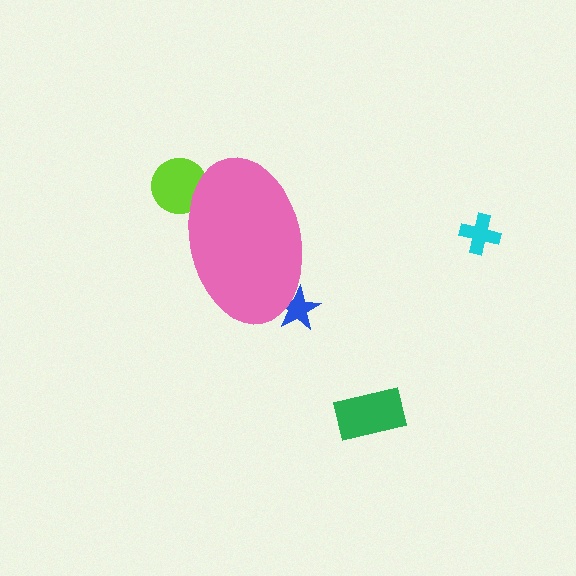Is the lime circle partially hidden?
Yes, the lime circle is partially hidden behind the pink ellipse.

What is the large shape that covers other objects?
A pink ellipse.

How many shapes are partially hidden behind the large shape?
2 shapes are partially hidden.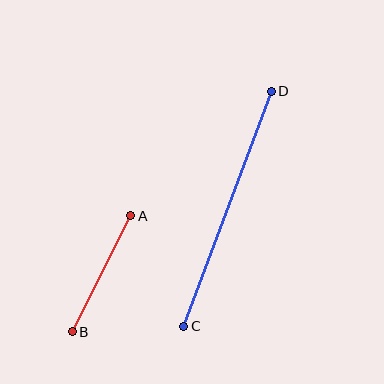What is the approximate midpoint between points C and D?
The midpoint is at approximately (228, 209) pixels.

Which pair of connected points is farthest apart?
Points C and D are farthest apart.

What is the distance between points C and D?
The distance is approximately 251 pixels.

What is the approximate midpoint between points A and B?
The midpoint is at approximately (101, 274) pixels.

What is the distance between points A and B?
The distance is approximately 130 pixels.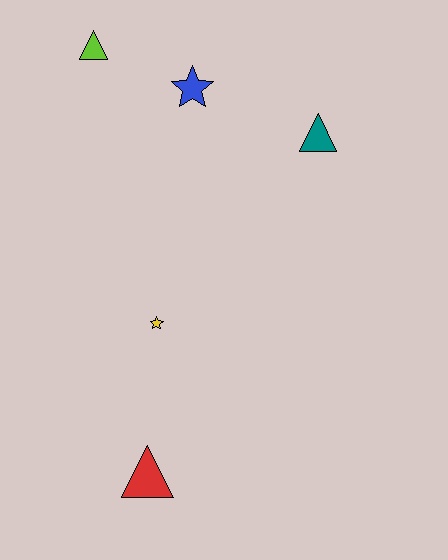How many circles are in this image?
There are no circles.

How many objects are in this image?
There are 5 objects.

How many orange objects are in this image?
There are no orange objects.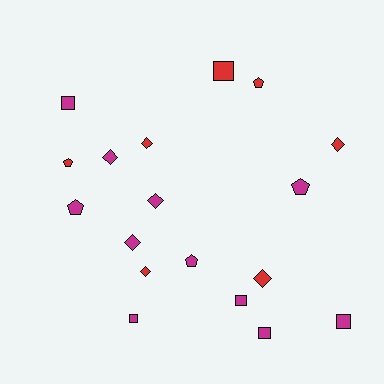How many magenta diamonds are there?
There are 3 magenta diamonds.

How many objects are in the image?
There are 18 objects.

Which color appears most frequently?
Magenta, with 11 objects.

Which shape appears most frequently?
Diamond, with 7 objects.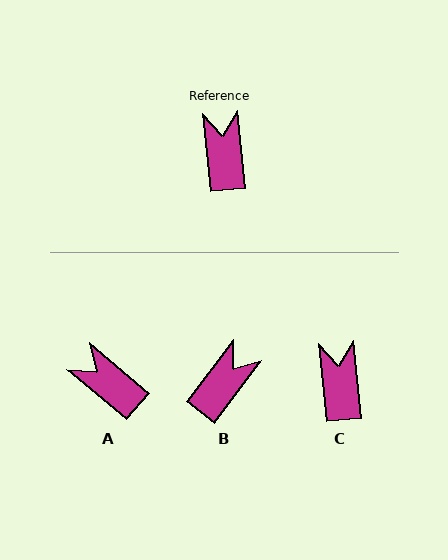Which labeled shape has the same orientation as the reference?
C.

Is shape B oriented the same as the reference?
No, it is off by about 43 degrees.